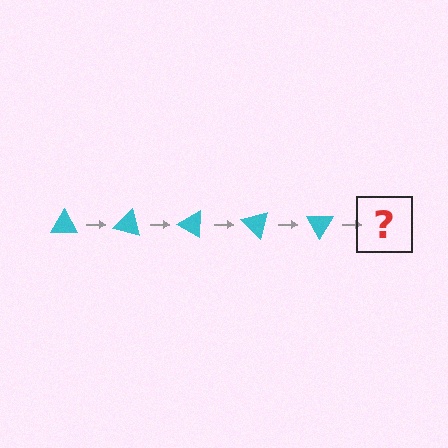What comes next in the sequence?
The next element should be a cyan triangle rotated 75 degrees.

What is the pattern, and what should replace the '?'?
The pattern is that the triangle rotates 15 degrees each step. The '?' should be a cyan triangle rotated 75 degrees.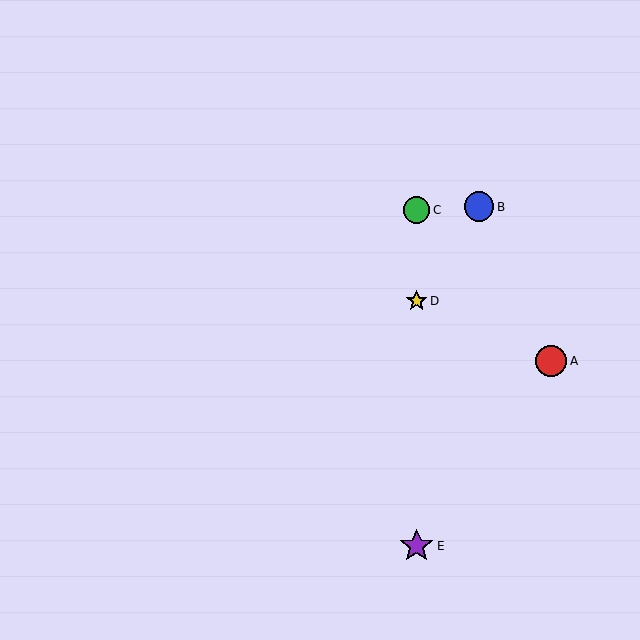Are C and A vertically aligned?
No, C is at x≈417 and A is at x≈551.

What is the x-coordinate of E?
Object E is at x≈417.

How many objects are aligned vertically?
3 objects (C, D, E) are aligned vertically.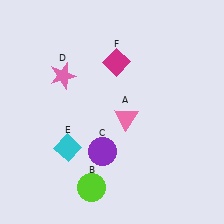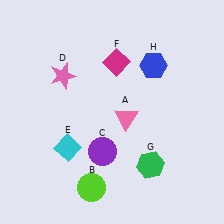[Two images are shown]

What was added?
A green hexagon (G), a blue hexagon (H) were added in Image 2.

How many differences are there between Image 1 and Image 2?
There are 2 differences between the two images.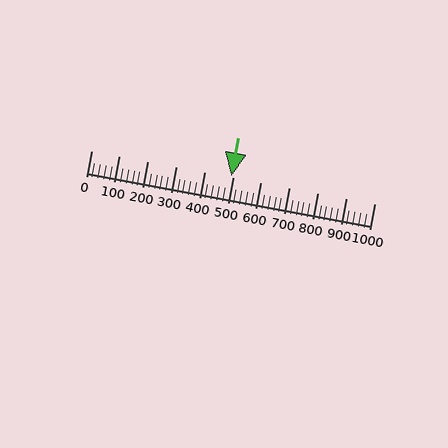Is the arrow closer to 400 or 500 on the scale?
The arrow is closer to 500.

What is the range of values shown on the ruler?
The ruler shows values from 0 to 1000.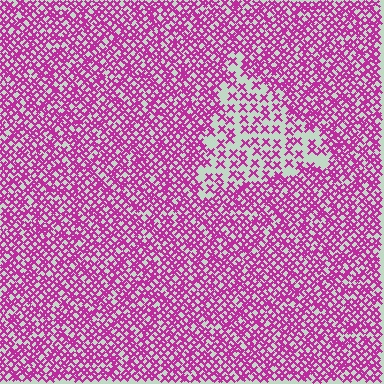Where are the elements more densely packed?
The elements are more densely packed outside the triangle boundary.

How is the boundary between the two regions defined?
The boundary is defined by a change in element density (approximately 2.2x ratio). All elements are the same color, size, and shape.